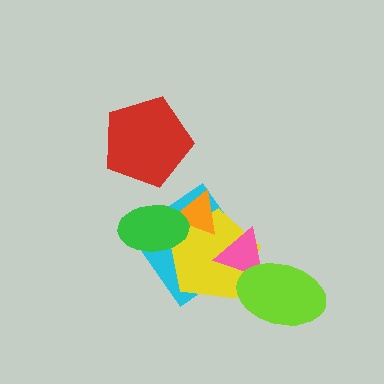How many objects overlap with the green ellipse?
3 objects overlap with the green ellipse.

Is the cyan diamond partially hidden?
Yes, it is partially covered by another shape.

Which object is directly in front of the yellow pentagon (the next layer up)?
The pink triangle is directly in front of the yellow pentagon.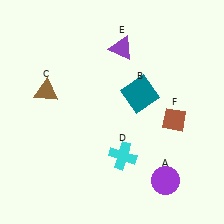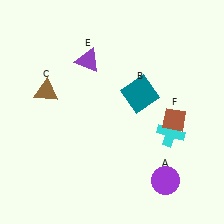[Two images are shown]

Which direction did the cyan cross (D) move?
The cyan cross (D) moved right.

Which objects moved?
The objects that moved are: the cyan cross (D), the purple triangle (E).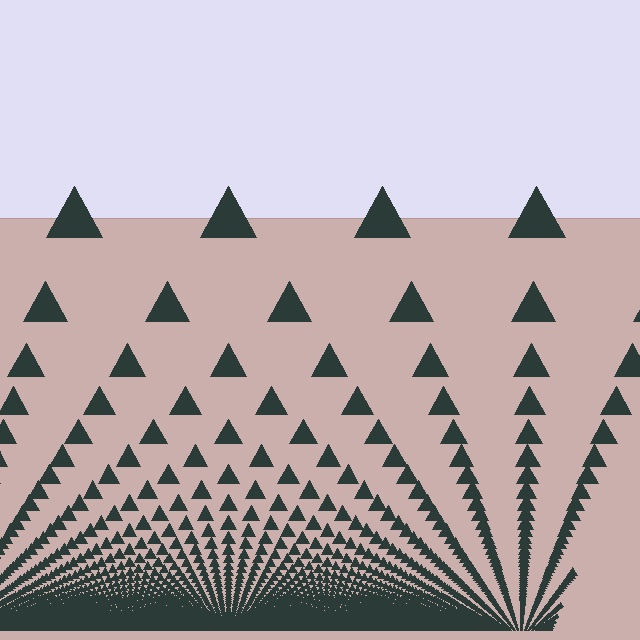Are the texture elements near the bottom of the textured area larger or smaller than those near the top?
Smaller. The gradient is inverted — elements near the bottom are smaller and denser.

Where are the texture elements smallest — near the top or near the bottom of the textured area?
Near the bottom.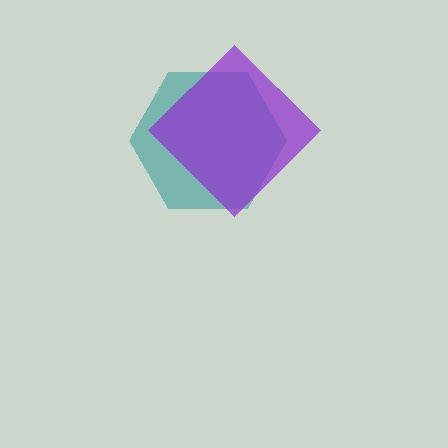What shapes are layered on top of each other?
The layered shapes are: a teal hexagon, a purple diamond.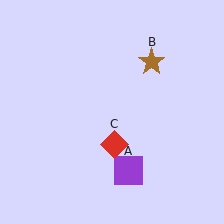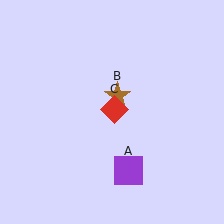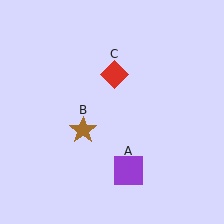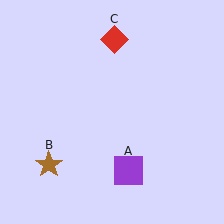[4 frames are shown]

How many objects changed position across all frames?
2 objects changed position: brown star (object B), red diamond (object C).